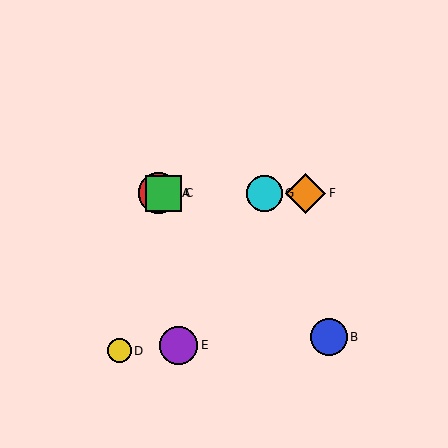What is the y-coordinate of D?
Object D is at y≈351.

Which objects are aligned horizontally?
Objects A, C, F, G are aligned horizontally.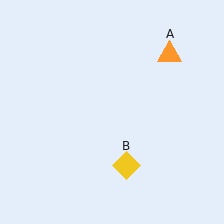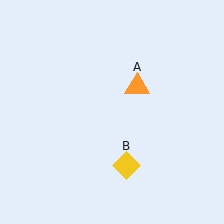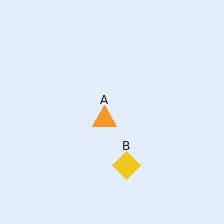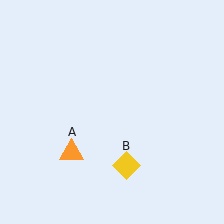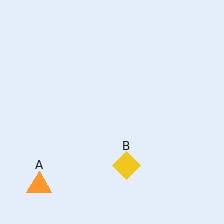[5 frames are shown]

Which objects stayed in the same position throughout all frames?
Yellow diamond (object B) remained stationary.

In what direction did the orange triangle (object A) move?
The orange triangle (object A) moved down and to the left.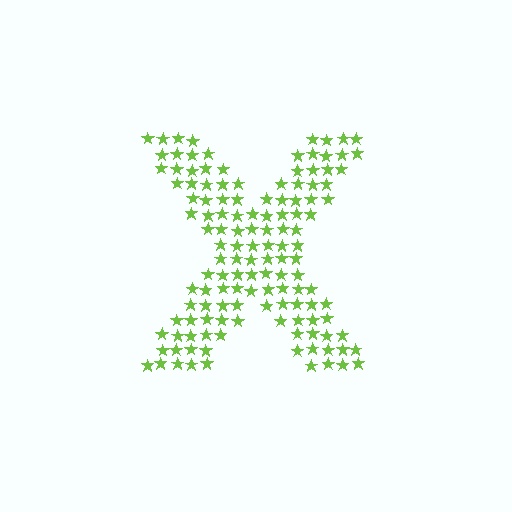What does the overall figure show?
The overall figure shows the letter X.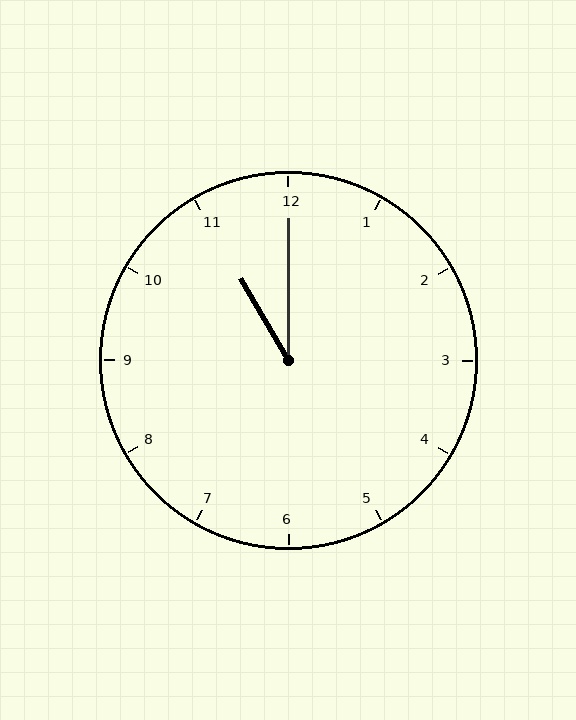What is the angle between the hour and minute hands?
Approximately 30 degrees.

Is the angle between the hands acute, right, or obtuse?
It is acute.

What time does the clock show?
11:00.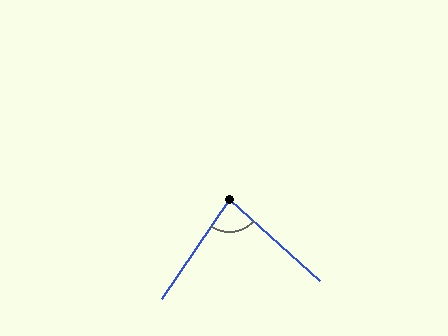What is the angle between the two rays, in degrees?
Approximately 82 degrees.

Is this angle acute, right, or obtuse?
It is acute.